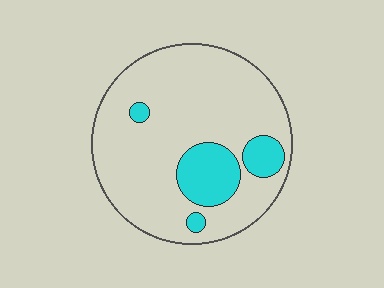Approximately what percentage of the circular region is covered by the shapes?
Approximately 15%.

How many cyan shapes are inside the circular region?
4.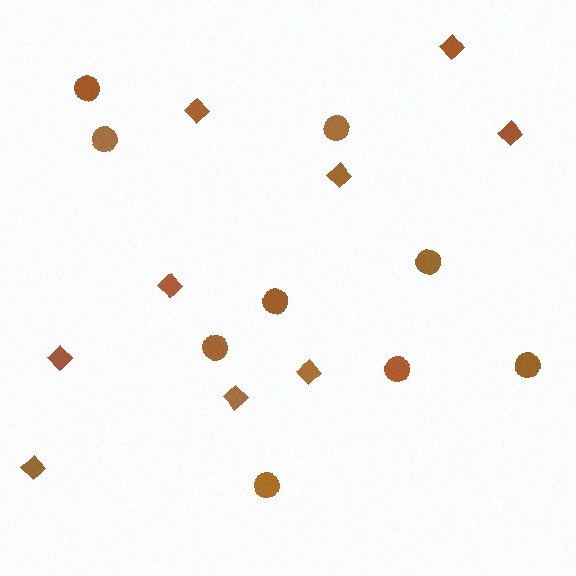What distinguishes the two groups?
There are 2 groups: one group of diamonds (9) and one group of circles (9).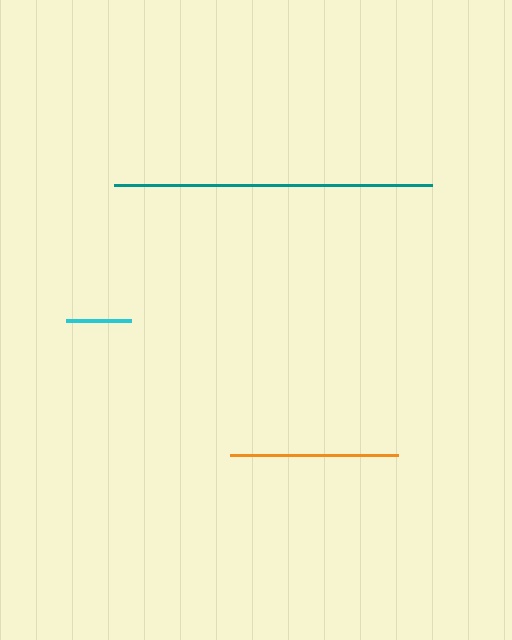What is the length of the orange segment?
The orange segment is approximately 168 pixels long.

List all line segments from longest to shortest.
From longest to shortest: teal, orange, cyan.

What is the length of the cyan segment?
The cyan segment is approximately 65 pixels long.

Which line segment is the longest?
The teal line is the longest at approximately 319 pixels.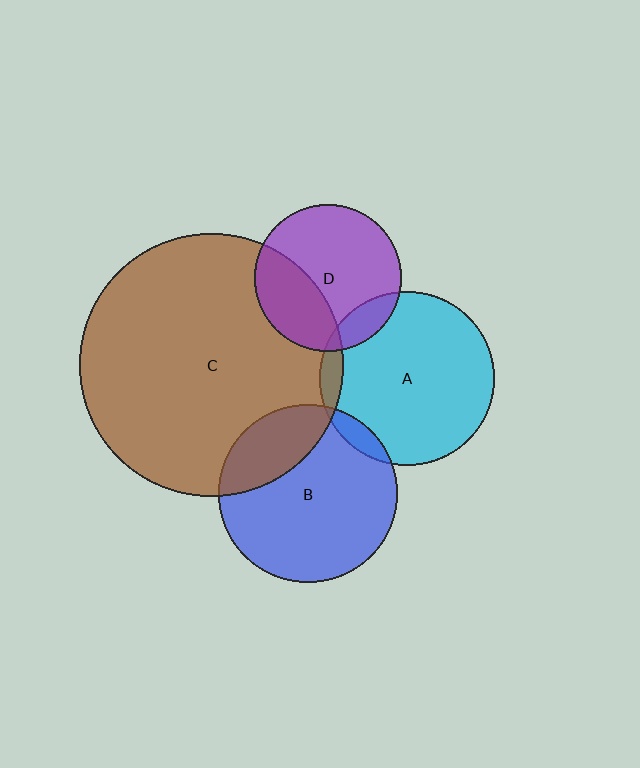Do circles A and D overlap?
Yes.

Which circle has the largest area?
Circle C (brown).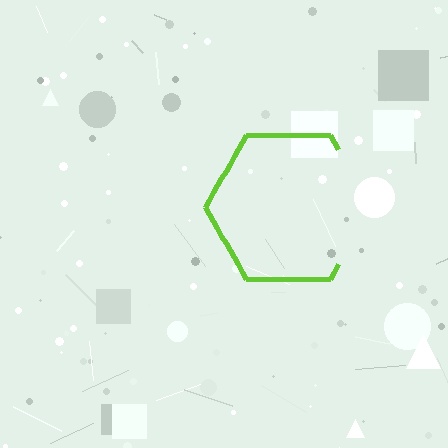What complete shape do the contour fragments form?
The contour fragments form a hexagon.